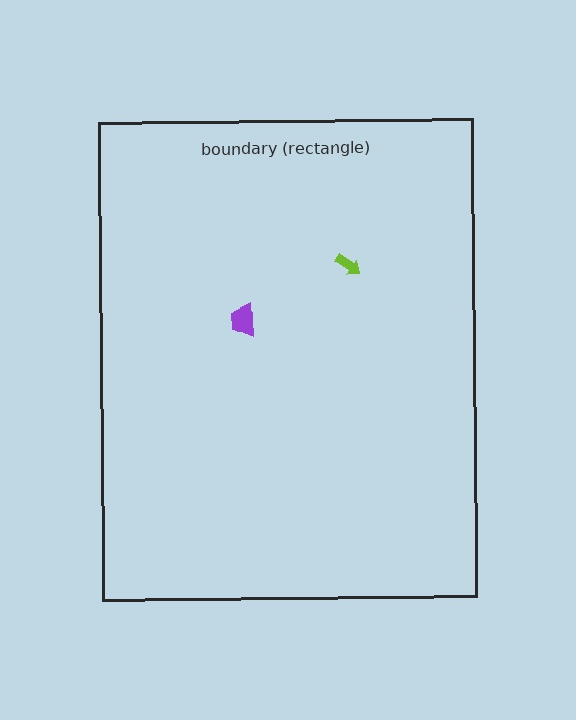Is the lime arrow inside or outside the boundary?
Inside.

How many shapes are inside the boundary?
2 inside, 0 outside.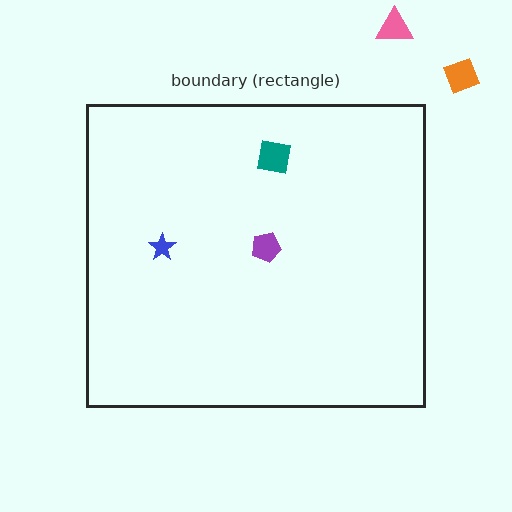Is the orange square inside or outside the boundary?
Outside.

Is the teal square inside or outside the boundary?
Inside.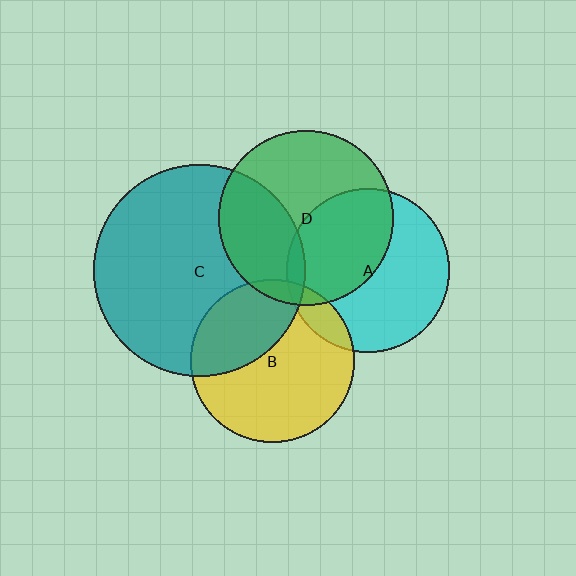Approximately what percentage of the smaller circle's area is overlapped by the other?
Approximately 35%.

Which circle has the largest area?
Circle C (teal).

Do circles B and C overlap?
Yes.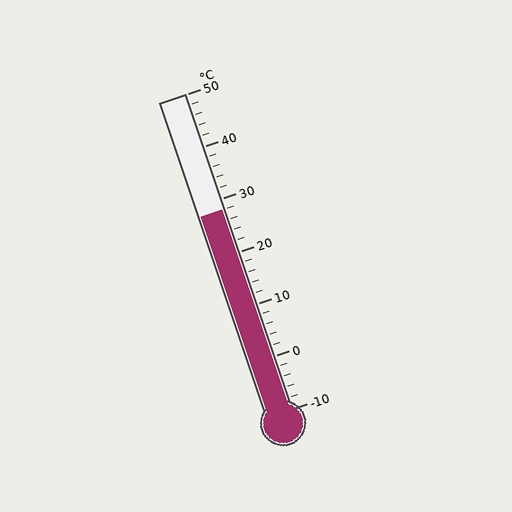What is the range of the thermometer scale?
The thermometer scale ranges from -10°C to 50°C.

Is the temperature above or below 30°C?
The temperature is below 30°C.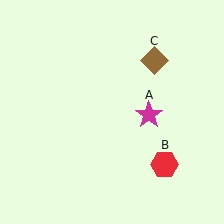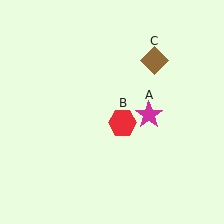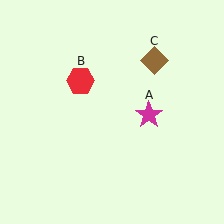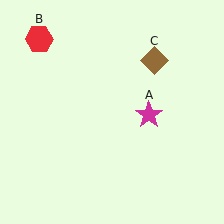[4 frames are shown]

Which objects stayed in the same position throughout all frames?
Magenta star (object A) and brown diamond (object C) remained stationary.